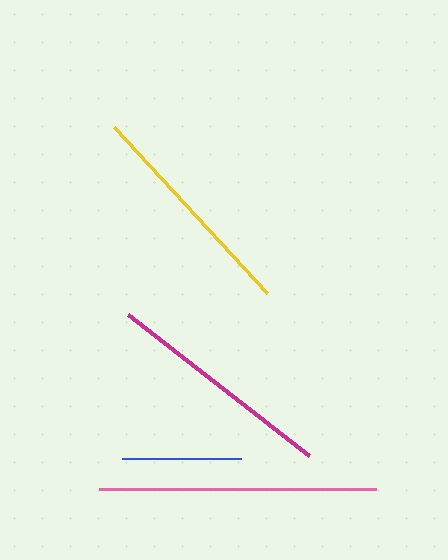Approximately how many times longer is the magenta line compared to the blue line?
The magenta line is approximately 1.9 times the length of the blue line.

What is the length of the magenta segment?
The magenta segment is approximately 230 pixels long.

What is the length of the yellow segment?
The yellow segment is approximately 226 pixels long.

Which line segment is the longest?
The pink line is the longest at approximately 278 pixels.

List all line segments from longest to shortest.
From longest to shortest: pink, magenta, yellow, blue.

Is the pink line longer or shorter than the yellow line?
The pink line is longer than the yellow line.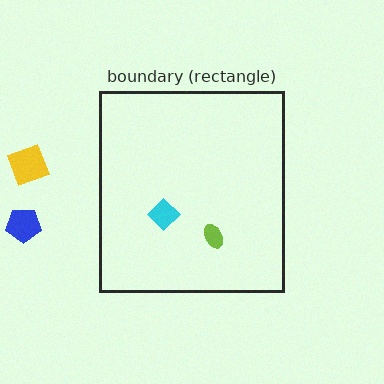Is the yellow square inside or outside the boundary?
Outside.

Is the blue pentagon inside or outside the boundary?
Outside.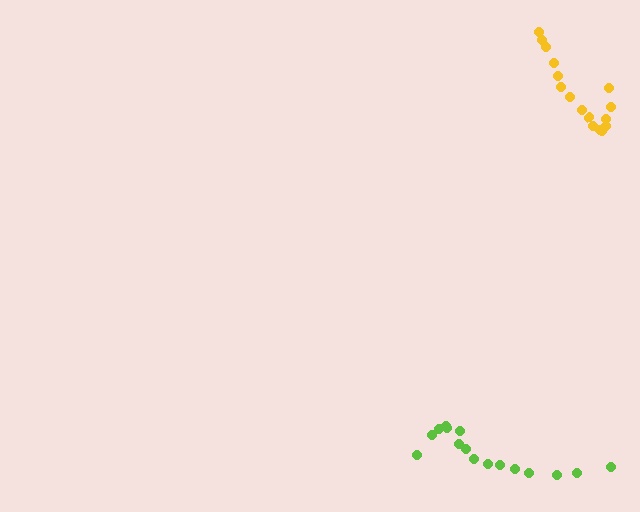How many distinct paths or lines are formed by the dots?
There are 2 distinct paths.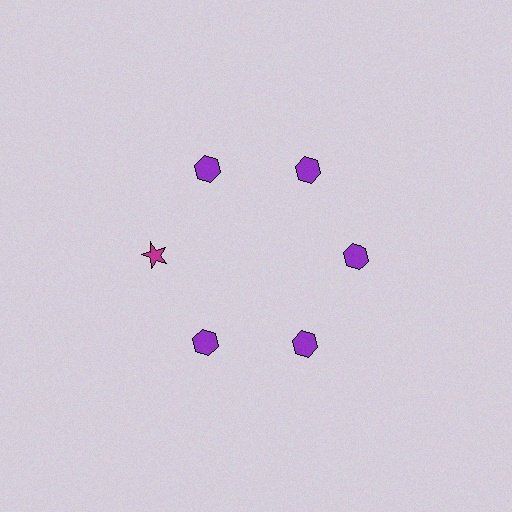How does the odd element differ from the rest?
It differs in both color (magenta instead of purple) and shape (star instead of hexagon).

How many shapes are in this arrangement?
There are 6 shapes arranged in a ring pattern.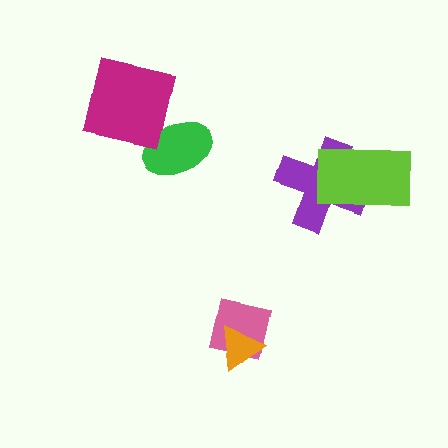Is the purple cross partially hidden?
Yes, it is partially covered by another shape.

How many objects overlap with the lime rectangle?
1 object overlaps with the lime rectangle.